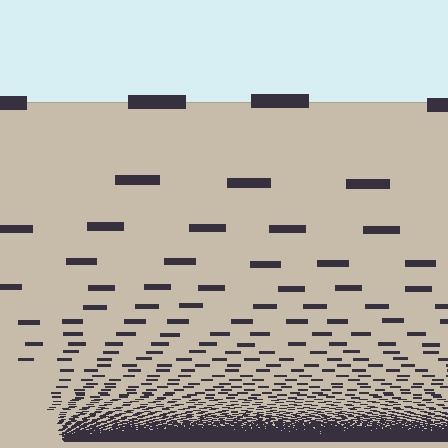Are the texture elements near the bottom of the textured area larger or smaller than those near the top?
Smaller. The gradient is inverted — elements near the bottom are smaller and denser.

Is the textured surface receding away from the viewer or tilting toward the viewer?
The surface appears to tilt toward the viewer. Texture elements get larger and sparser toward the top.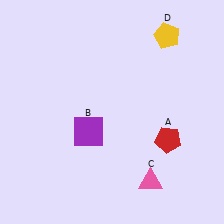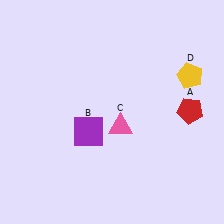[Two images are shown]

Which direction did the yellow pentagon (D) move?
The yellow pentagon (D) moved down.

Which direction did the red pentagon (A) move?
The red pentagon (A) moved up.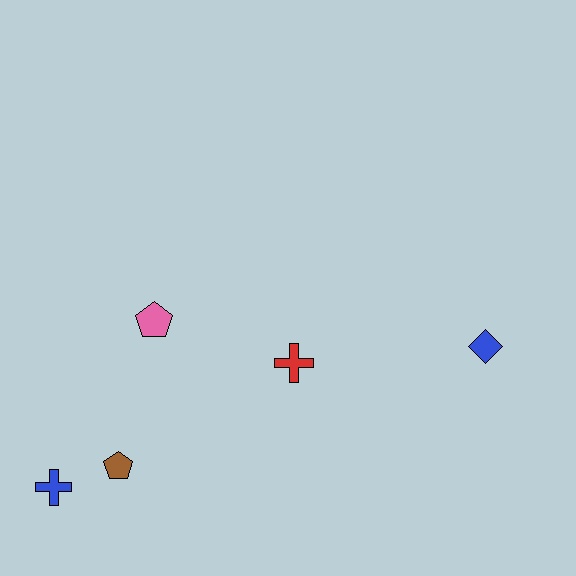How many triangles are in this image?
There are no triangles.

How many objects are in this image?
There are 5 objects.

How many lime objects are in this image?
There are no lime objects.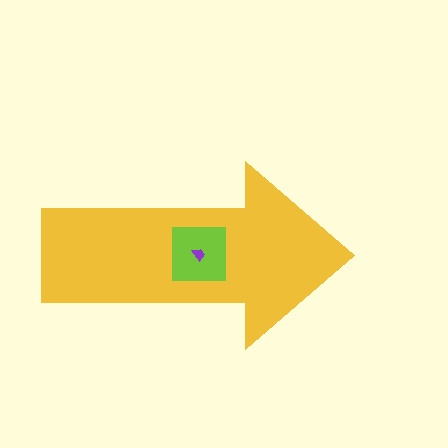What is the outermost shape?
The yellow arrow.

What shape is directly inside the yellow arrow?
The lime square.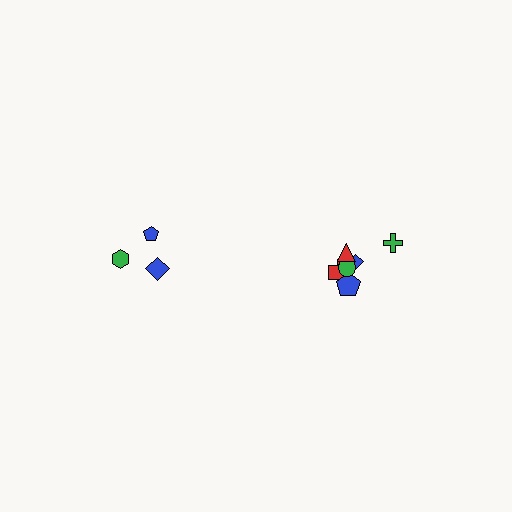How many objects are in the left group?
There are 3 objects.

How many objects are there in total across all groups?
There are 10 objects.